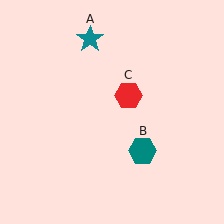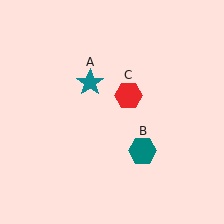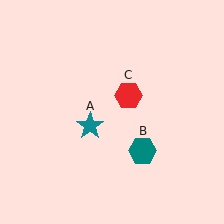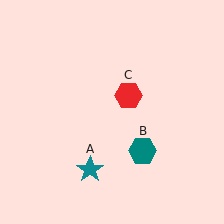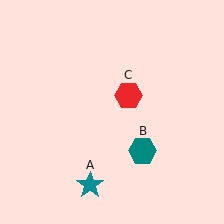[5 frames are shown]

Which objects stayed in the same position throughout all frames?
Teal hexagon (object B) and red hexagon (object C) remained stationary.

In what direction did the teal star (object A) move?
The teal star (object A) moved down.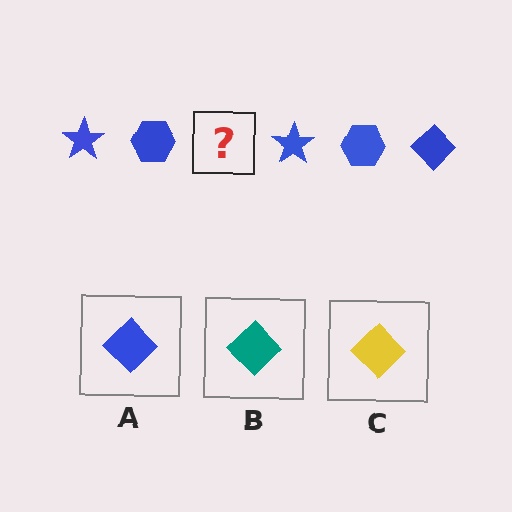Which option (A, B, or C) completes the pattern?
A.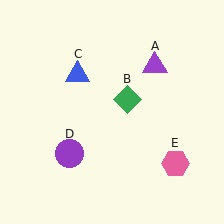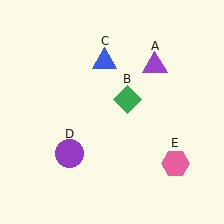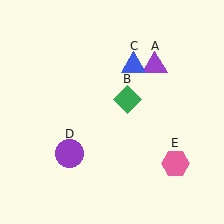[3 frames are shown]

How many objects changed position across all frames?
1 object changed position: blue triangle (object C).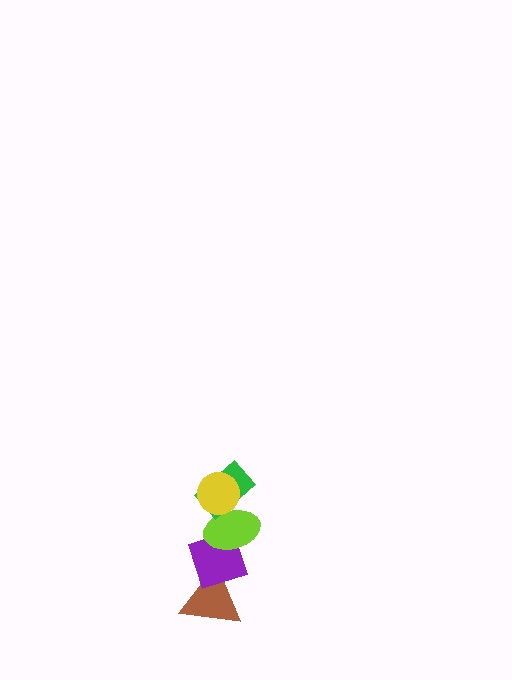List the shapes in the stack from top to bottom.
From top to bottom: the yellow circle, the green rectangle, the lime ellipse, the purple diamond, the brown triangle.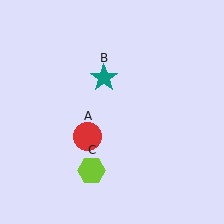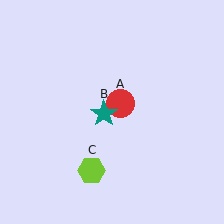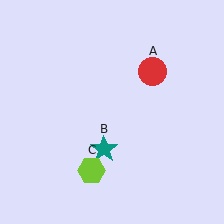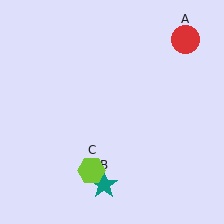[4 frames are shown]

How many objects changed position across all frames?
2 objects changed position: red circle (object A), teal star (object B).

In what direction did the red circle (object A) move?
The red circle (object A) moved up and to the right.